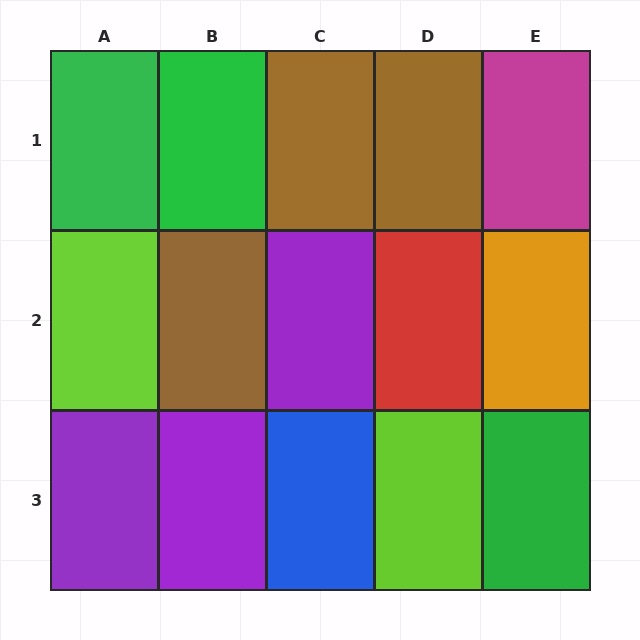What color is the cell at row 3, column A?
Purple.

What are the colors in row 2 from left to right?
Lime, brown, purple, red, orange.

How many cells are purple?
3 cells are purple.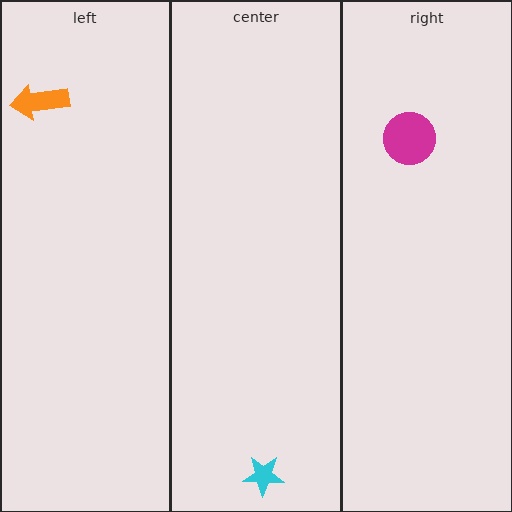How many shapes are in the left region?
1.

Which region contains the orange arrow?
The left region.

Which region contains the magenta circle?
The right region.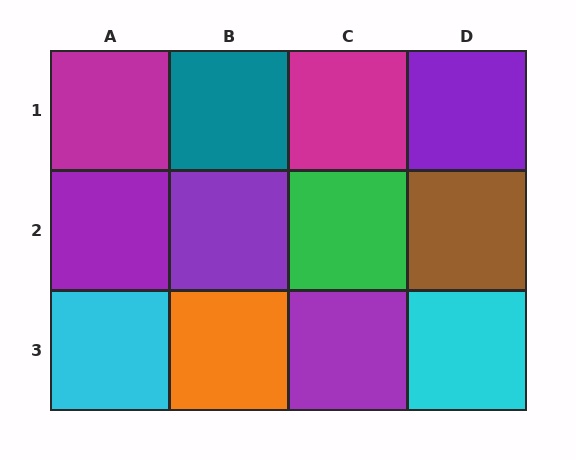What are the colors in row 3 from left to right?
Cyan, orange, purple, cyan.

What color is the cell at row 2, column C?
Green.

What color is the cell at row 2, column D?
Brown.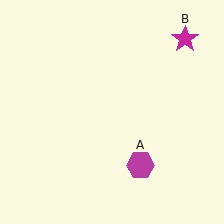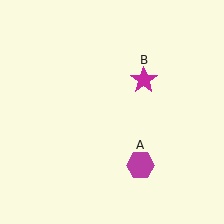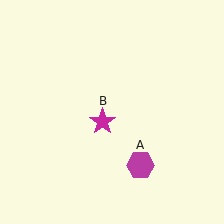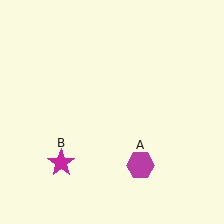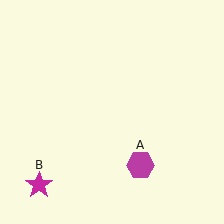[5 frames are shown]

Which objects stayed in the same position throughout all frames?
Magenta hexagon (object A) remained stationary.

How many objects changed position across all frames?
1 object changed position: magenta star (object B).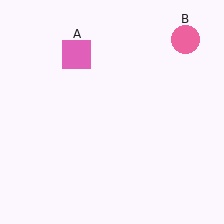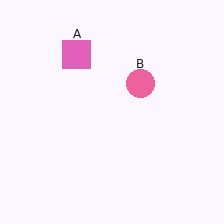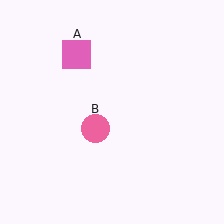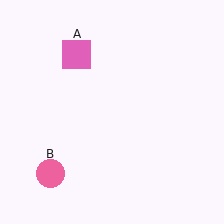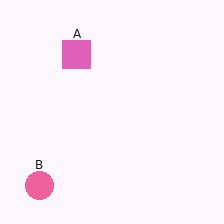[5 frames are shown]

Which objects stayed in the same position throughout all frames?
Pink square (object A) remained stationary.